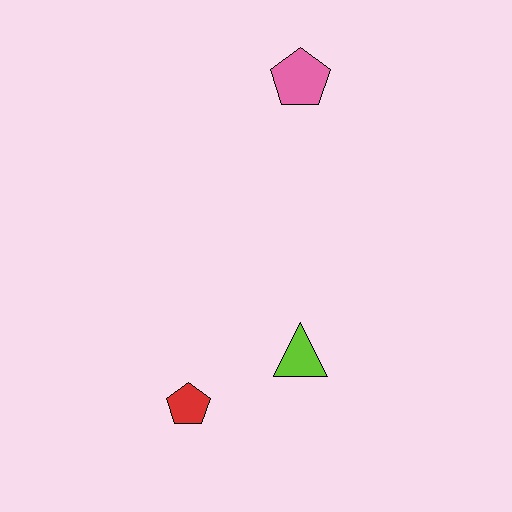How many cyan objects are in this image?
There are no cyan objects.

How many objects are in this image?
There are 3 objects.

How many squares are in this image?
There are no squares.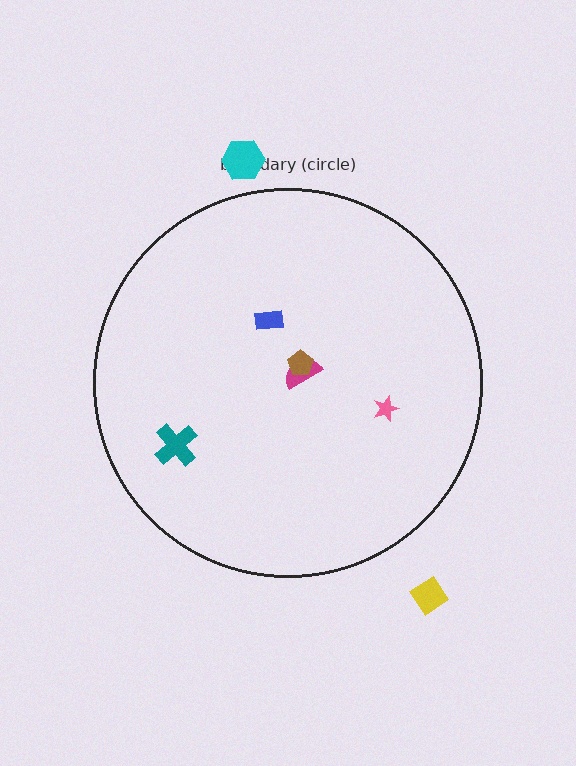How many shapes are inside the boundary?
5 inside, 2 outside.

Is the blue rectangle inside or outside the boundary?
Inside.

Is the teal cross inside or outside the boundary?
Inside.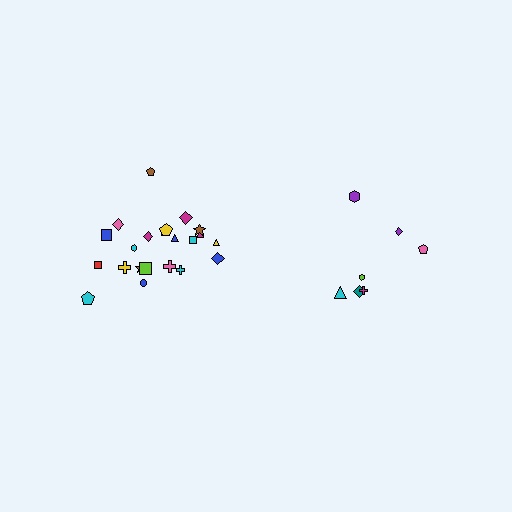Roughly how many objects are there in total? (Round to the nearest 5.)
Roughly 30 objects in total.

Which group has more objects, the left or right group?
The left group.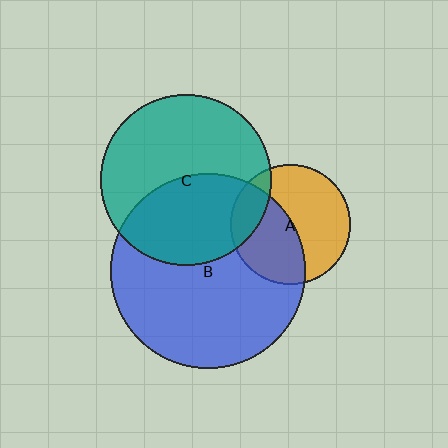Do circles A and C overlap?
Yes.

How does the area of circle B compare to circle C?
Approximately 1.3 times.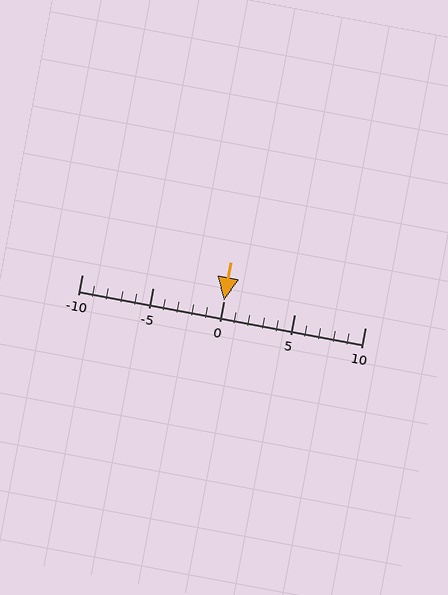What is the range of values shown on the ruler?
The ruler shows values from -10 to 10.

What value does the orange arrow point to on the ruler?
The orange arrow points to approximately 0.